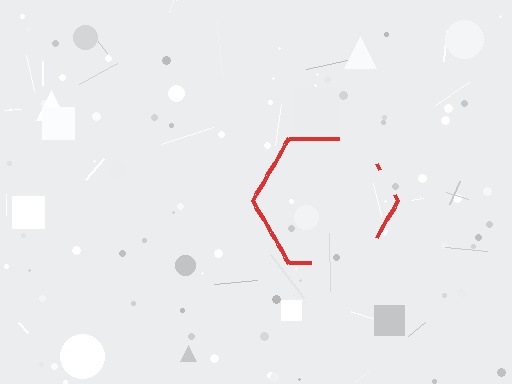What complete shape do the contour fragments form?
The contour fragments form a hexagon.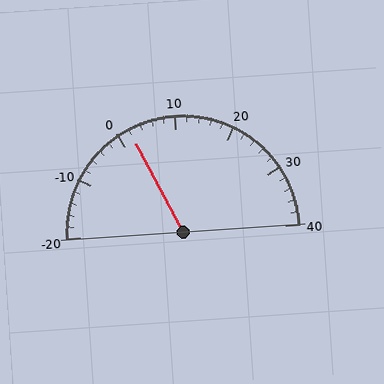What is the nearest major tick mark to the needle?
The nearest major tick mark is 0.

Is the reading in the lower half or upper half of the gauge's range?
The reading is in the lower half of the range (-20 to 40).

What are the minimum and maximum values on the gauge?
The gauge ranges from -20 to 40.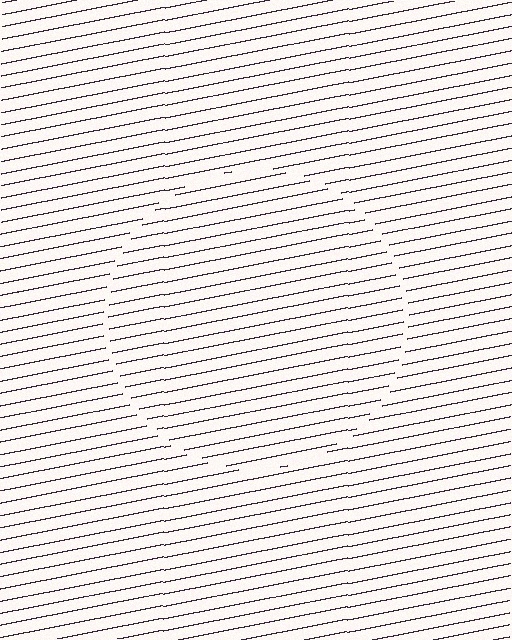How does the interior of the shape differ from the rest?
The interior of the shape contains the same grating, shifted by half a period — the contour is defined by the phase discontinuity where line-ends from the inner and outer gratings abut.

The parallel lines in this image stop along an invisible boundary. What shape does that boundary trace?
An illusory circle. The interior of the shape contains the same grating, shifted by half a period — the contour is defined by the phase discontinuity where line-ends from the inner and outer gratings abut.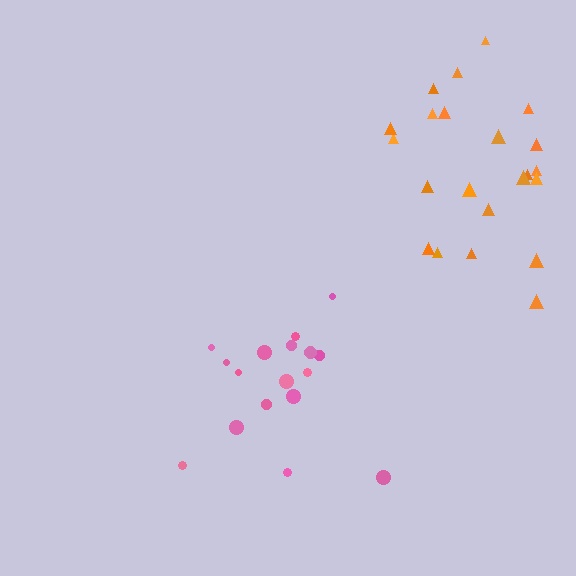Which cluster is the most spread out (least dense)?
Orange.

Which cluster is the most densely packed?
Pink.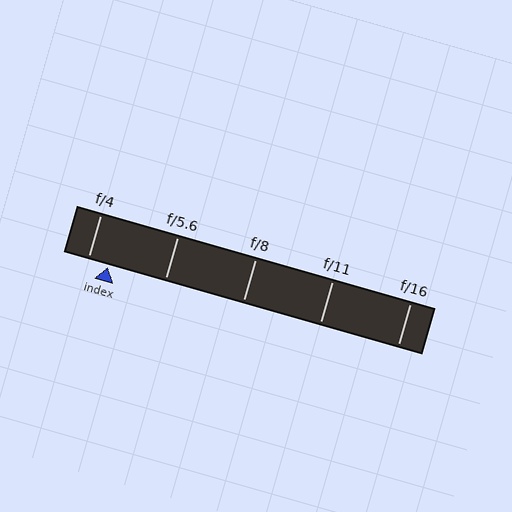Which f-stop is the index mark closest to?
The index mark is closest to f/4.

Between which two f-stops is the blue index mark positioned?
The index mark is between f/4 and f/5.6.